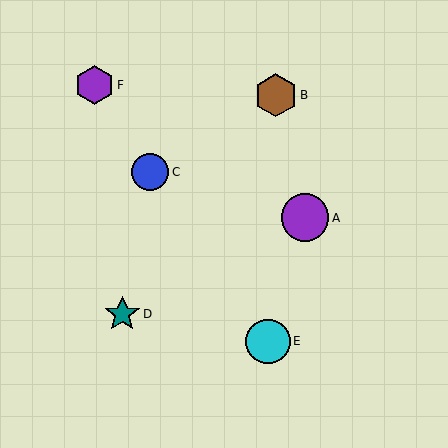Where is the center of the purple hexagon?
The center of the purple hexagon is at (94, 85).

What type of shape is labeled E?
Shape E is a cyan circle.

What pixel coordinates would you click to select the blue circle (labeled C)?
Click at (150, 172) to select the blue circle C.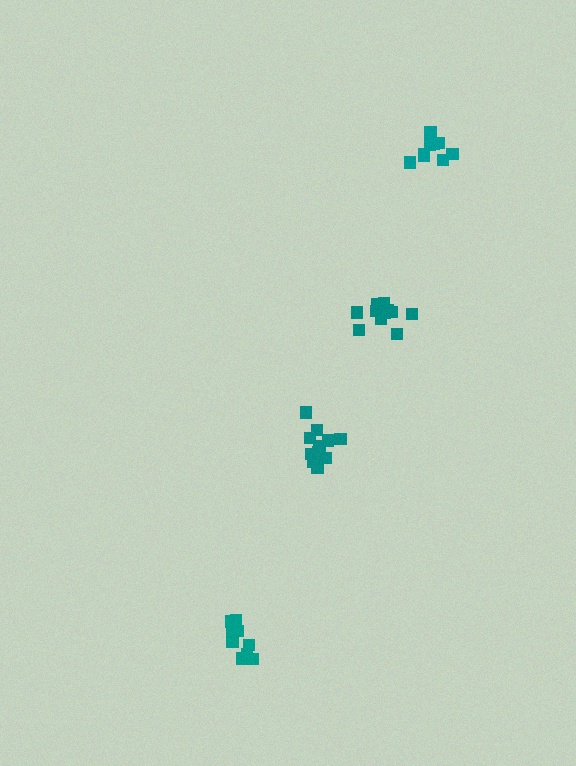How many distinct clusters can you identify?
There are 4 distinct clusters.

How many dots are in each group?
Group 1: 10 dots, Group 2: 12 dots, Group 3: 12 dots, Group 4: 9 dots (43 total).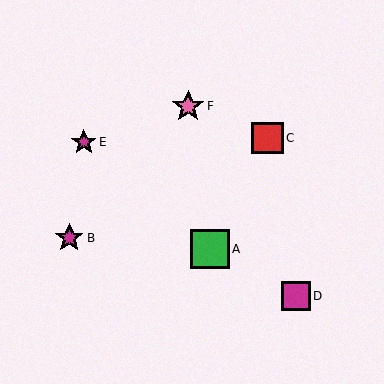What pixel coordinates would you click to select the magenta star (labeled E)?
Click at (84, 142) to select the magenta star E.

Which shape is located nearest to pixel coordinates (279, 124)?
The red square (labeled C) at (267, 138) is nearest to that location.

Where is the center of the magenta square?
The center of the magenta square is at (296, 296).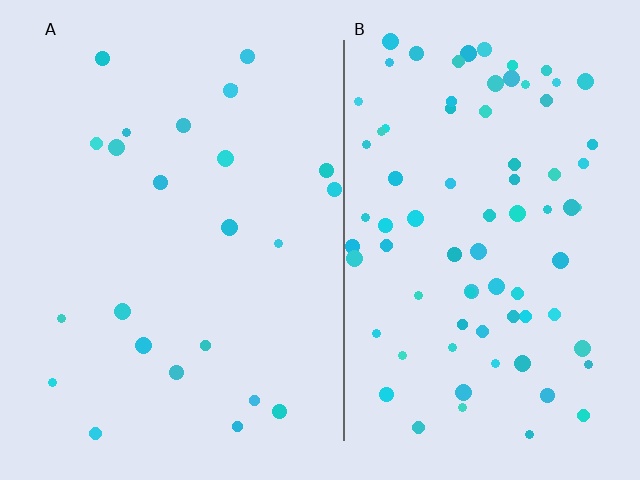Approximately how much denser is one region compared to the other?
Approximately 3.3× — region B over region A.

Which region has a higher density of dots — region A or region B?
B (the right).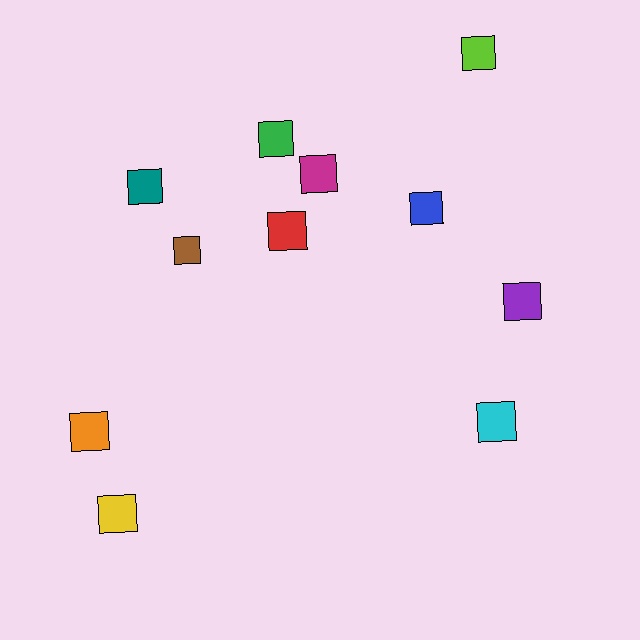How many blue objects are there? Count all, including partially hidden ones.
There is 1 blue object.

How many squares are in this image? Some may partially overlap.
There are 11 squares.